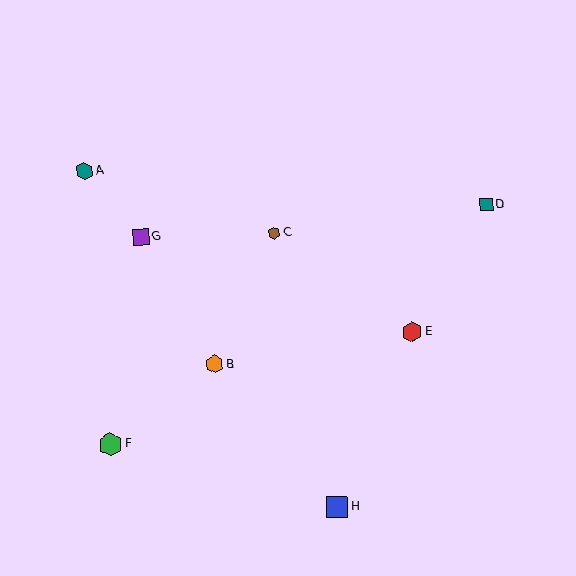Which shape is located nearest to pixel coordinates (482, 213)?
The teal square (labeled D) at (486, 205) is nearest to that location.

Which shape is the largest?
The green hexagon (labeled F) is the largest.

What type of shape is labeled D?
Shape D is a teal square.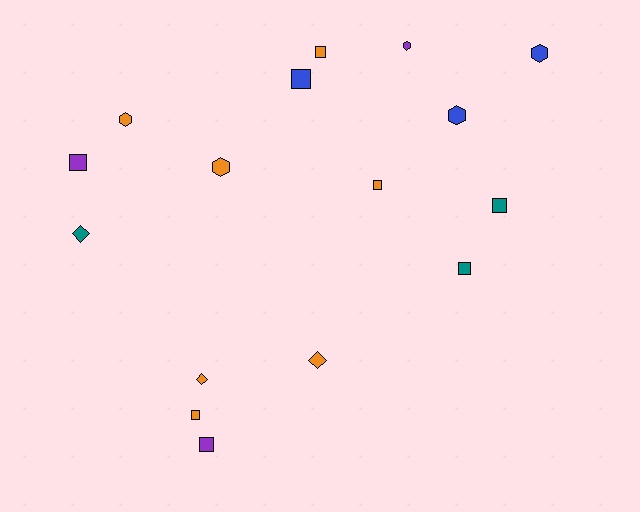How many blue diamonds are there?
There are no blue diamonds.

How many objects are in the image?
There are 16 objects.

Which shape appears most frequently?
Square, with 8 objects.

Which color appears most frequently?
Orange, with 7 objects.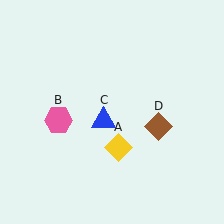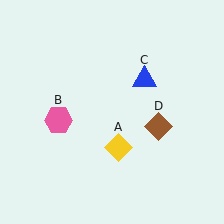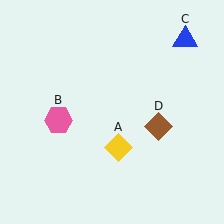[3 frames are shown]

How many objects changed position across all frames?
1 object changed position: blue triangle (object C).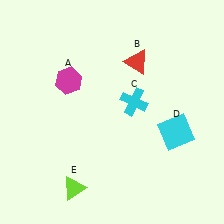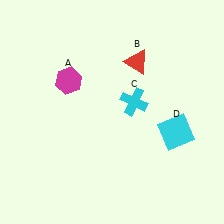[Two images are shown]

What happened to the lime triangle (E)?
The lime triangle (E) was removed in Image 2. It was in the bottom-left area of Image 1.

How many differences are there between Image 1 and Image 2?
There is 1 difference between the two images.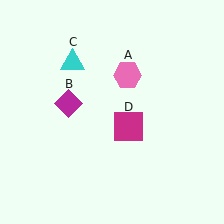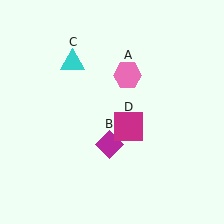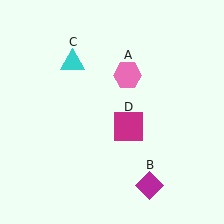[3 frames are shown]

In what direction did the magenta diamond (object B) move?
The magenta diamond (object B) moved down and to the right.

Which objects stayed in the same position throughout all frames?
Pink hexagon (object A) and cyan triangle (object C) and magenta square (object D) remained stationary.